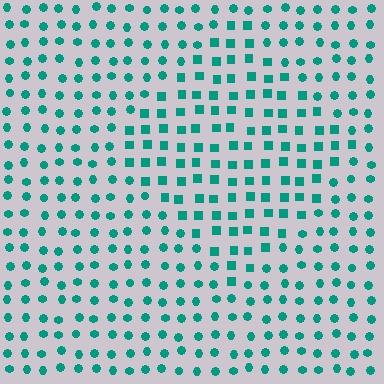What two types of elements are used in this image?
The image uses squares inside the diamond region and circles outside it.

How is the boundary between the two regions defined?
The boundary is defined by a change in element shape: squares inside vs. circles outside. All elements share the same color and spacing.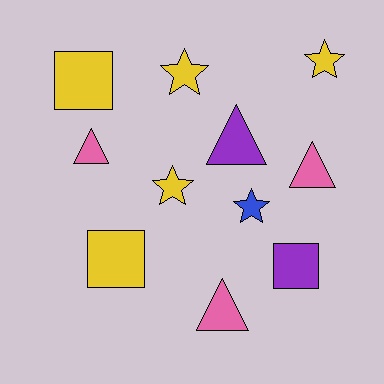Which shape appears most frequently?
Star, with 4 objects.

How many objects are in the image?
There are 11 objects.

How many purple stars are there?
There are no purple stars.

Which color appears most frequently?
Yellow, with 5 objects.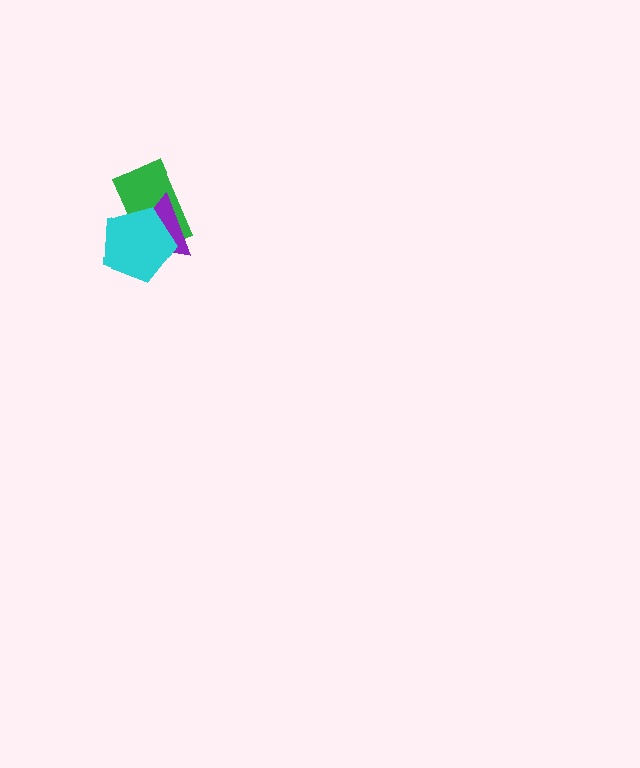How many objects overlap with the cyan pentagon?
2 objects overlap with the cyan pentagon.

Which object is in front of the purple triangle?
The cyan pentagon is in front of the purple triangle.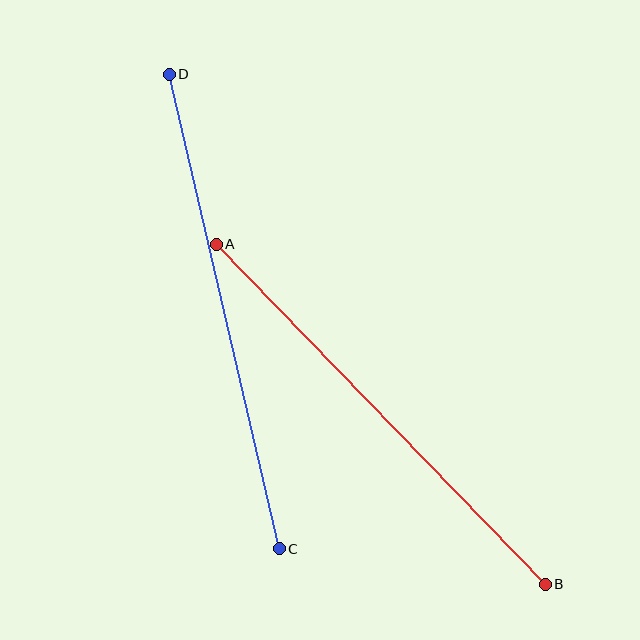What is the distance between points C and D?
The distance is approximately 487 pixels.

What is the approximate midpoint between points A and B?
The midpoint is at approximately (381, 414) pixels.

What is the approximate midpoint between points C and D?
The midpoint is at approximately (224, 311) pixels.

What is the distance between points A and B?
The distance is approximately 473 pixels.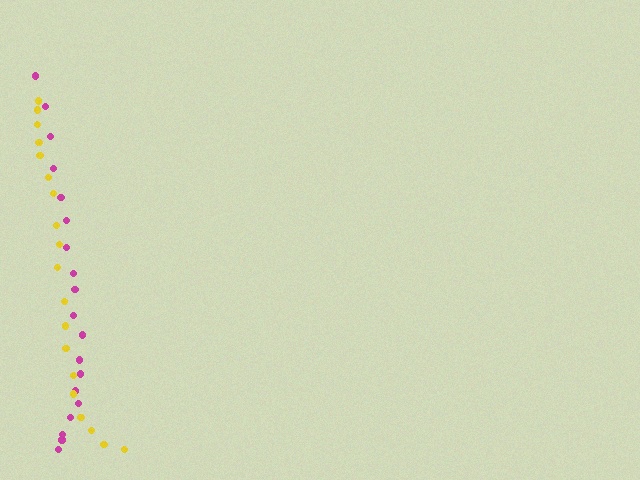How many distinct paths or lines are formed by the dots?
There are 2 distinct paths.